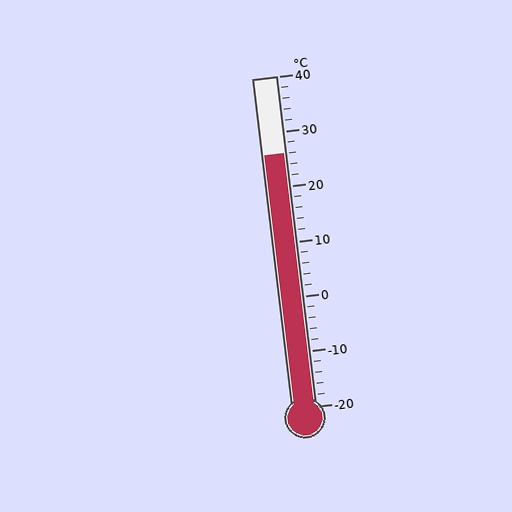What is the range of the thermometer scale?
The thermometer scale ranges from -20°C to 40°C.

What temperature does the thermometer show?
The thermometer shows approximately 26°C.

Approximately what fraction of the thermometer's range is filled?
The thermometer is filled to approximately 75% of its range.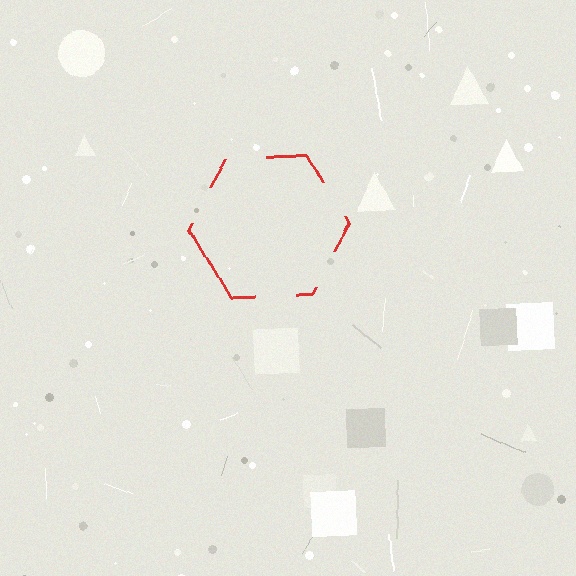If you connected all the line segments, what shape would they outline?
They would outline a hexagon.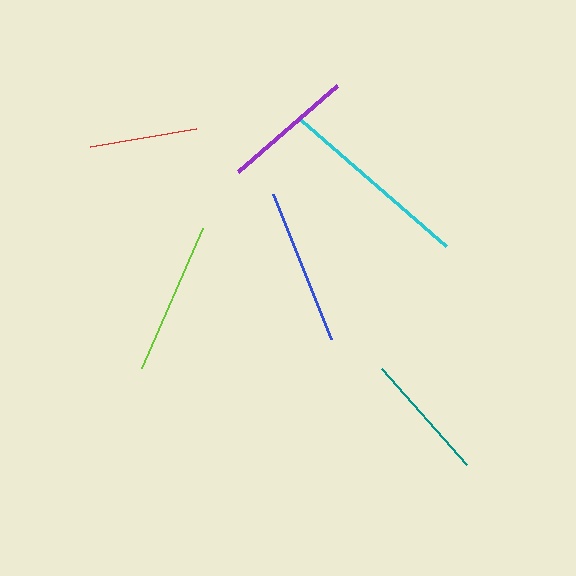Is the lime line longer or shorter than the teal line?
The lime line is longer than the teal line.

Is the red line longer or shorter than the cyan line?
The cyan line is longer than the red line.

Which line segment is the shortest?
The red line is the shortest at approximately 107 pixels.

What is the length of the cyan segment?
The cyan segment is approximately 193 pixels long.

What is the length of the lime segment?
The lime segment is approximately 153 pixels long.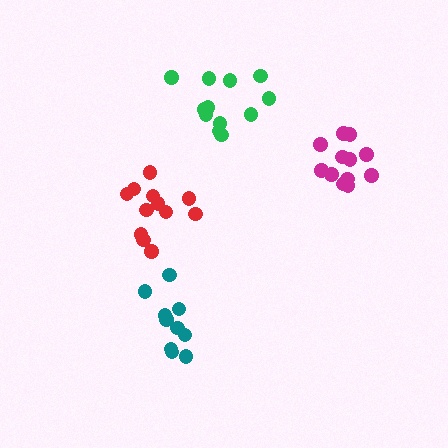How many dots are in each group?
Group 1: 12 dots, Group 2: 12 dots, Group 3: 12 dots, Group 4: 10 dots (46 total).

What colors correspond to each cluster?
The clusters are colored: magenta, red, green, teal.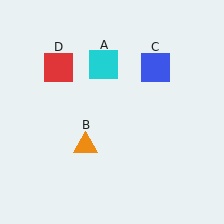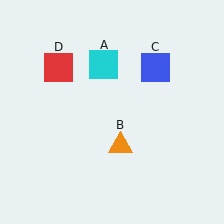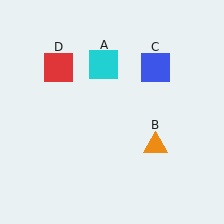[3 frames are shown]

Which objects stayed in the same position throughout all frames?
Cyan square (object A) and blue square (object C) and red square (object D) remained stationary.